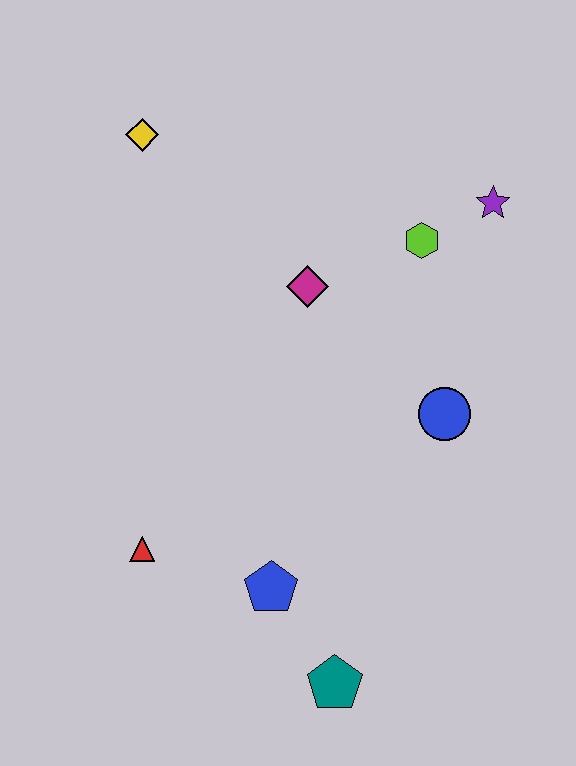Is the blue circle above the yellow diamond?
No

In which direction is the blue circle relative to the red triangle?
The blue circle is to the right of the red triangle.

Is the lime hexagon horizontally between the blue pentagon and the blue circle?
Yes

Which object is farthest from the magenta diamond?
The teal pentagon is farthest from the magenta diamond.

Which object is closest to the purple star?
The lime hexagon is closest to the purple star.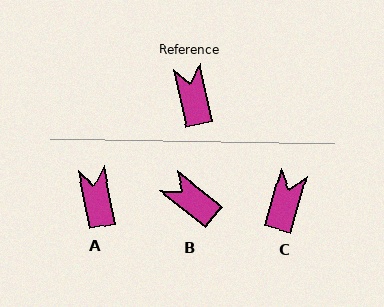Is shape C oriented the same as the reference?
No, it is off by about 28 degrees.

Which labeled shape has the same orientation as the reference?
A.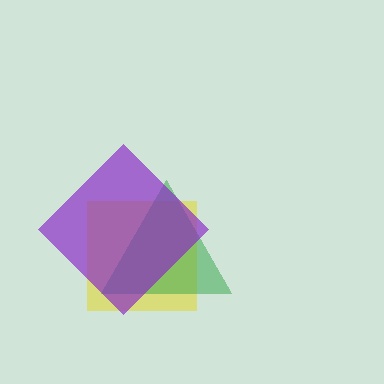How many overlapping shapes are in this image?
There are 3 overlapping shapes in the image.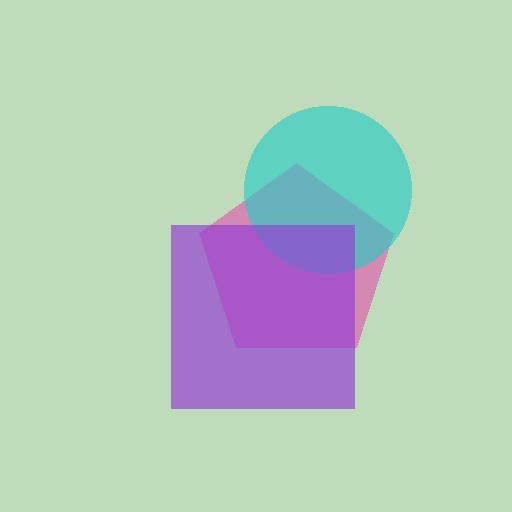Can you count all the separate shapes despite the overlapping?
Yes, there are 3 separate shapes.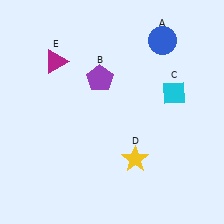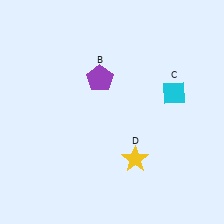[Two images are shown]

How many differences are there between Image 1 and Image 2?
There are 2 differences between the two images.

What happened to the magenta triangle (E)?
The magenta triangle (E) was removed in Image 2. It was in the top-left area of Image 1.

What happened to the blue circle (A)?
The blue circle (A) was removed in Image 2. It was in the top-right area of Image 1.